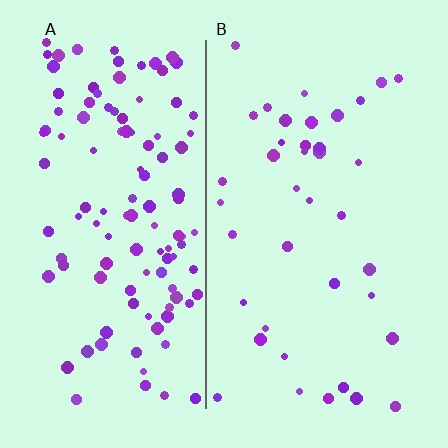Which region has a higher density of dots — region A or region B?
A (the left).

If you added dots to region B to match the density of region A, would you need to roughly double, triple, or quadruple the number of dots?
Approximately triple.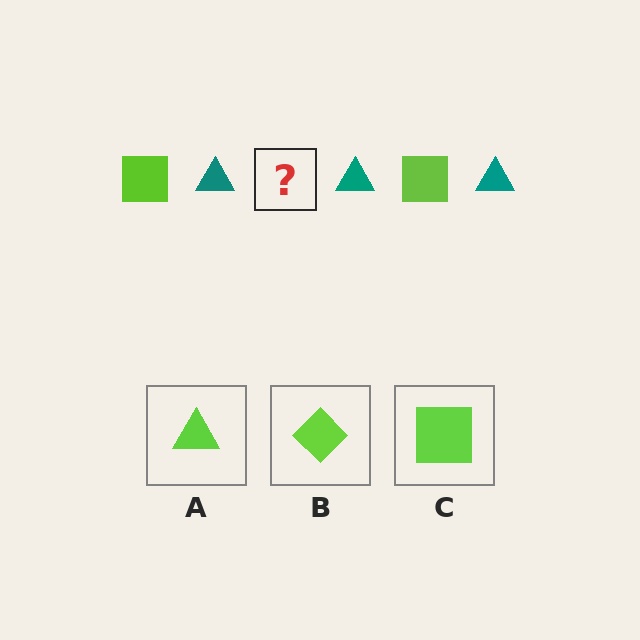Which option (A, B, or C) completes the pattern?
C.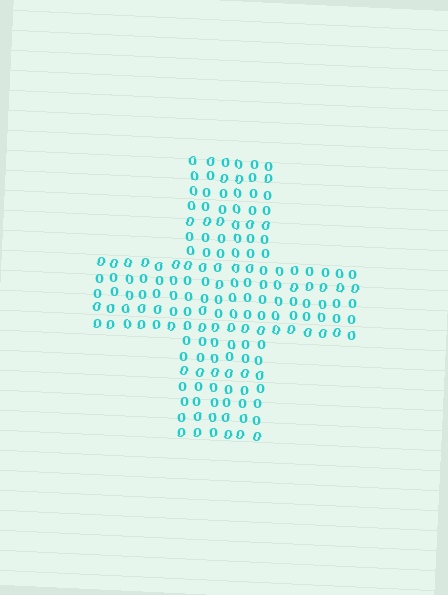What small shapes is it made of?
It is made of small digit 0's.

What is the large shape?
The large shape is a cross.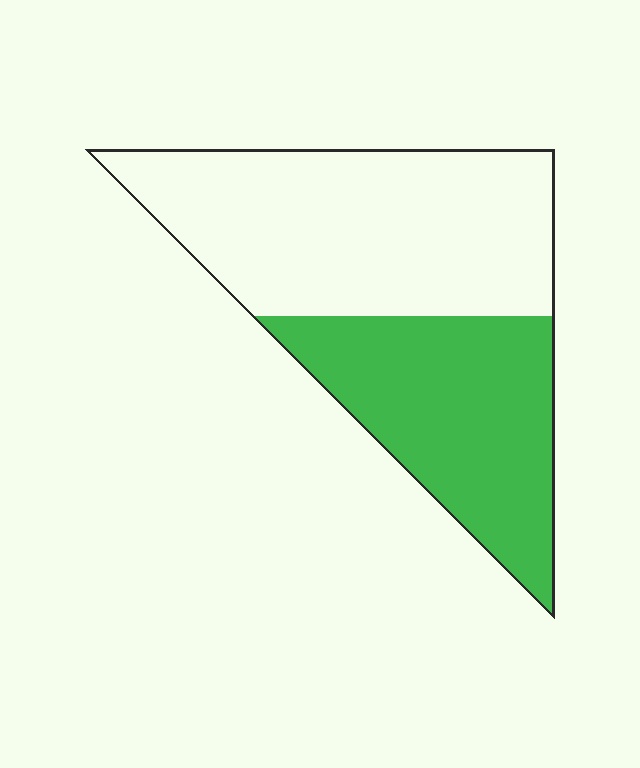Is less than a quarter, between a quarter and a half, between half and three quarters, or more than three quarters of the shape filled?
Between a quarter and a half.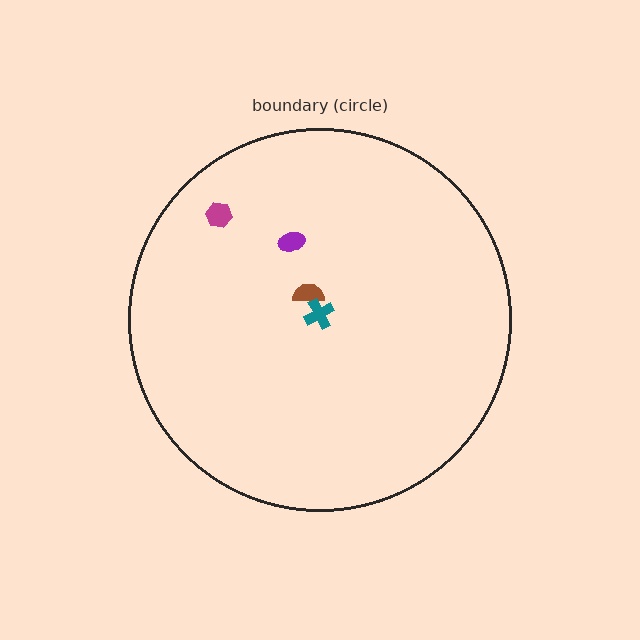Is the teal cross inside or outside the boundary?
Inside.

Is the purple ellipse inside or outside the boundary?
Inside.